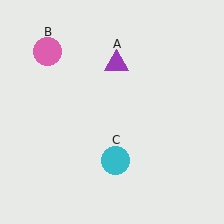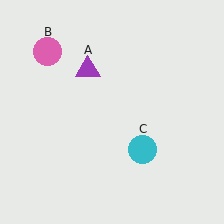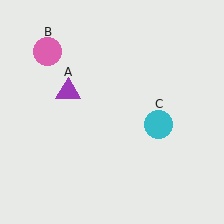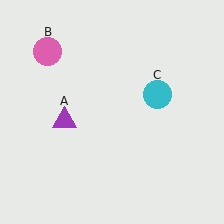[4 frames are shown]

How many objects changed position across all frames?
2 objects changed position: purple triangle (object A), cyan circle (object C).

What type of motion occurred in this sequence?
The purple triangle (object A), cyan circle (object C) rotated counterclockwise around the center of the scene.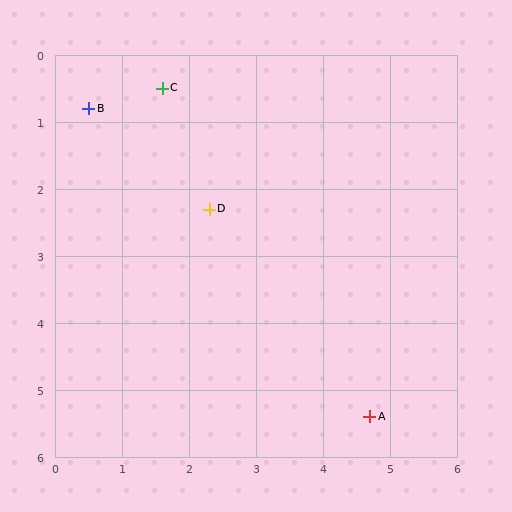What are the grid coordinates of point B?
Point B is at approximately (0.5, 0.8).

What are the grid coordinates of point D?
Point D is at approximately (2.3, 2.3).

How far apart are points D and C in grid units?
Points D and C are about 1.9 grid units apart.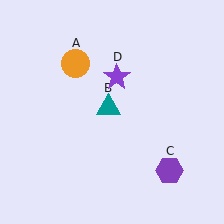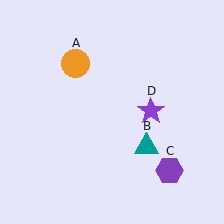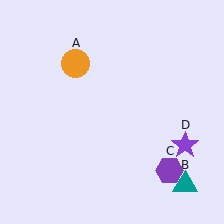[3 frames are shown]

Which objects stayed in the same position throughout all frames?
Orange circle (object A) and purple hexagon (object C) remained stationary.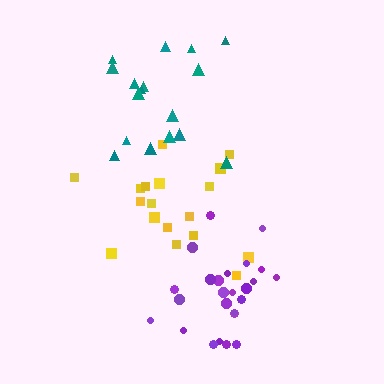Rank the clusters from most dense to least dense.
purple, teal, yellow.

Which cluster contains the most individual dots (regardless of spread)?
Purple (25).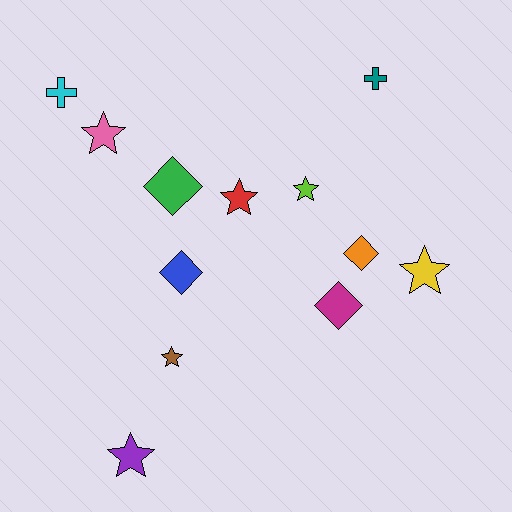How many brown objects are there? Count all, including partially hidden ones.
There is 1 brown object.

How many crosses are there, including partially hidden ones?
There are 2 crosses.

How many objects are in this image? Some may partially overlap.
There are 12 objects.